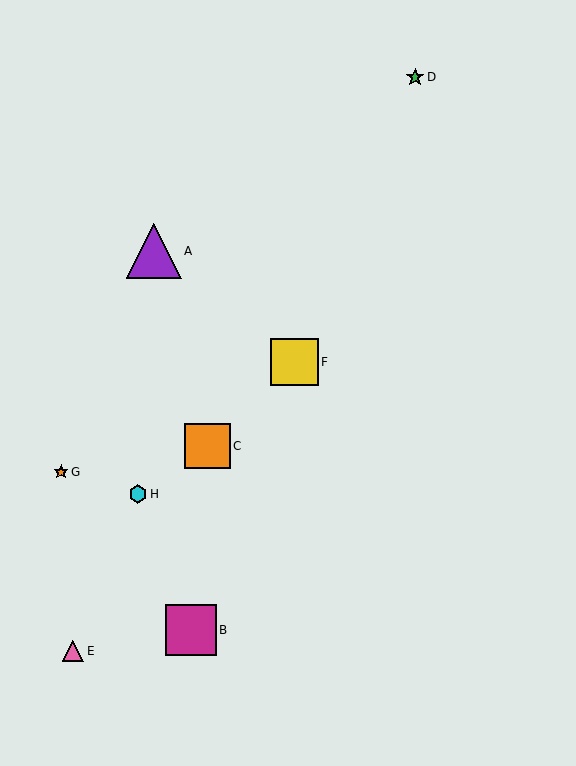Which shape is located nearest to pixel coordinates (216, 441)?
The orange square (labeled C) at (207, 446) is nearest to that location.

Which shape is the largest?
The purple triangle (labeled A) is the largest.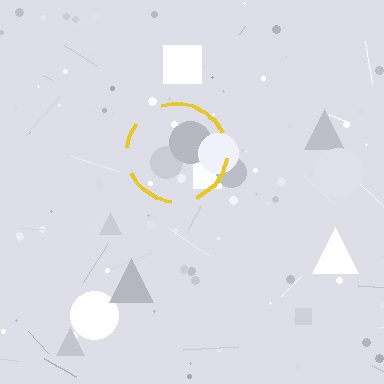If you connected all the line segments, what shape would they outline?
They would outline a circle.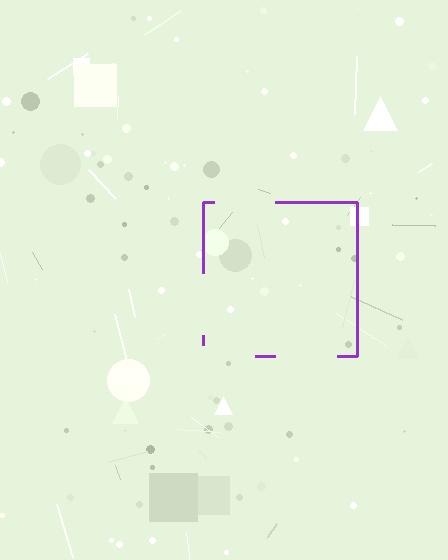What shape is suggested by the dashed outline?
The dashed outline suggests a square.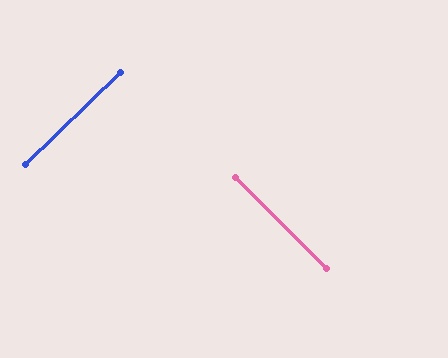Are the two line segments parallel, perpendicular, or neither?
Perpendicular — they meet at approximately 89°.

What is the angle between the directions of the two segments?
Approximately 89 degrees.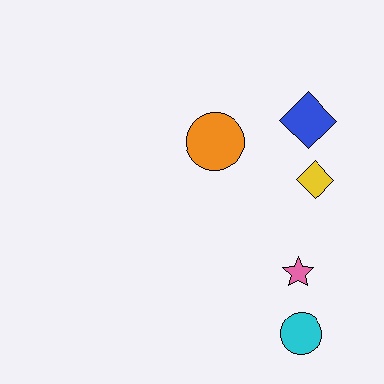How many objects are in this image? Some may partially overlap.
There are 5 objects.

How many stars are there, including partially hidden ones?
There is 1 star.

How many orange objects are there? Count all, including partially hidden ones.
There is 1 orange object.